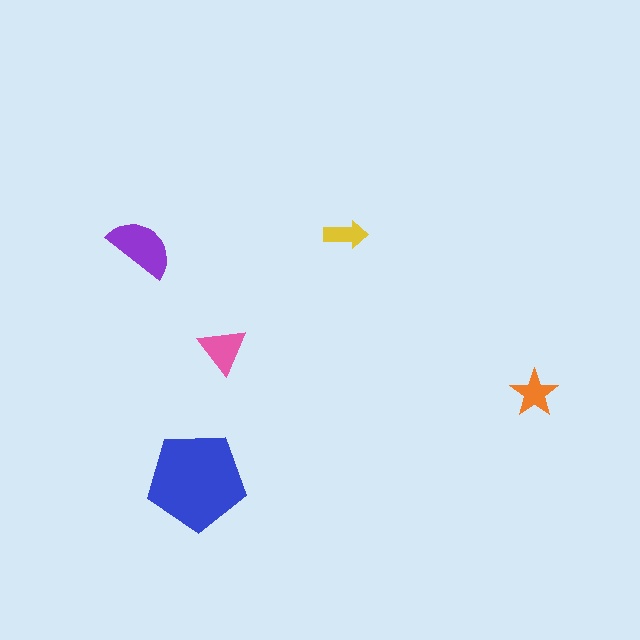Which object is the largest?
The blue pentagon.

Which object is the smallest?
The yellow arrow.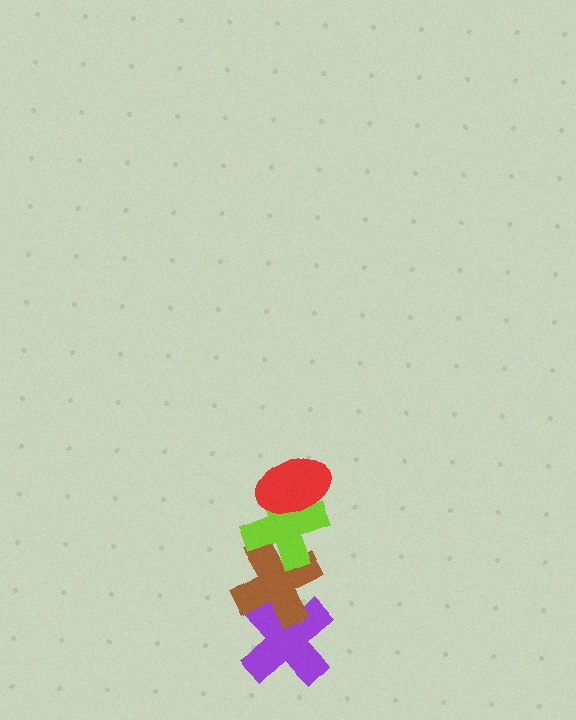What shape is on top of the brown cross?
The lime cross is on top of the brown cross.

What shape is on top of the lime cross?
The red ellipse is on top of the lime cross.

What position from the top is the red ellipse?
The red ellipse is 1st from the top.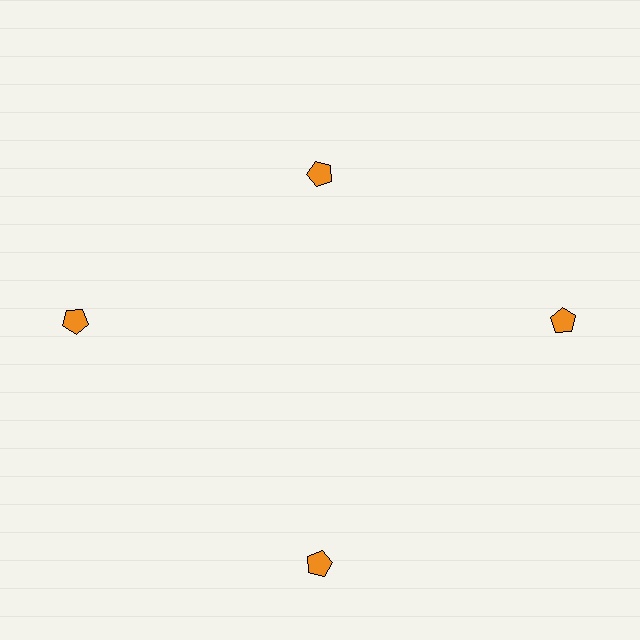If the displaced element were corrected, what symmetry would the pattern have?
It would have 4-fold rotational symmetry — the pattern would map onto itself every 90 degrees.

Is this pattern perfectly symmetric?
No. The 4 orange pentagons are arranged in a ring, but one element near the 12 o'clock position is pulled inward toward the center, breaking the 4-fold rotational symmetry.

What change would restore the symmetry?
The symmetry would be restored by moving it outward, back onto the ring so that all 4 pentagons sit at equal angles and equal distance from the center.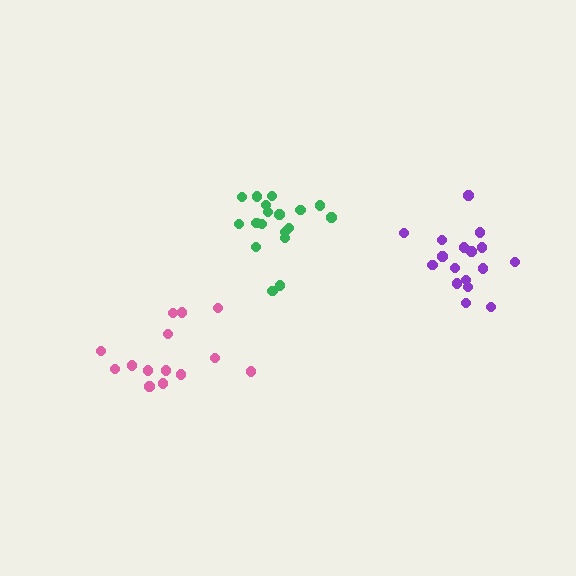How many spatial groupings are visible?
There are 3 spatial groupings.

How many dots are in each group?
Group 1: 17 dots, Group 2: 18 dots, Group 3: 14 dots (49 total).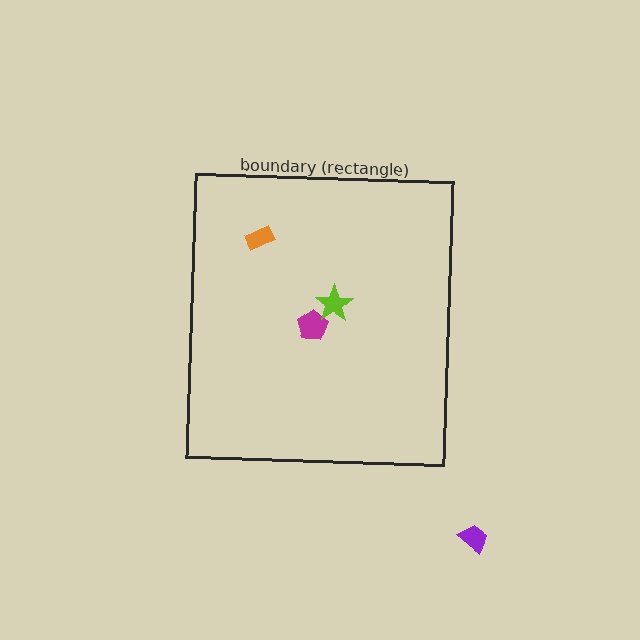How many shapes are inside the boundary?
3 inside, 1 outside.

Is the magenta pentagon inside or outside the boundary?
Inside.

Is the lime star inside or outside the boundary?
Inside.